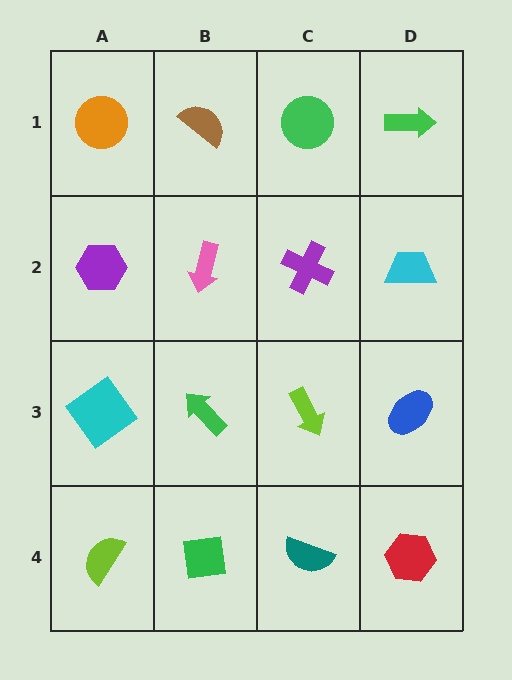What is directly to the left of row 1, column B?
An orange circle.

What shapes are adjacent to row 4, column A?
A cyan diamond (row 3, column A), a green square (row 4, column B).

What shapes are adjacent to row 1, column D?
A cyan trapezoid (row 2, column D), a green circle (row 1, column C).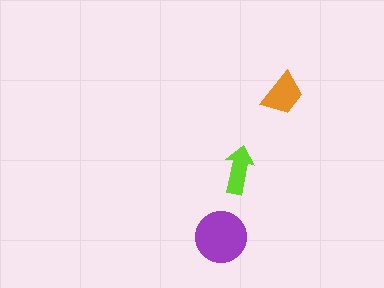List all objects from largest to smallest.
The purple circle, the orange trapezoid, the lime arrow.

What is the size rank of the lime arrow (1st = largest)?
3rd.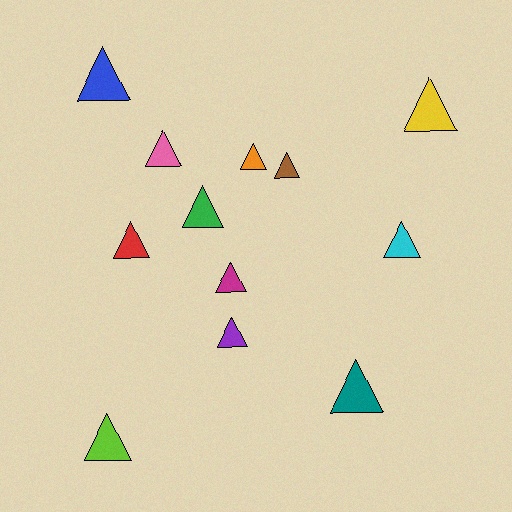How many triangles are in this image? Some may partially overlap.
There are 12 triangles.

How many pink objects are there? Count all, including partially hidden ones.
There is 1 pink object.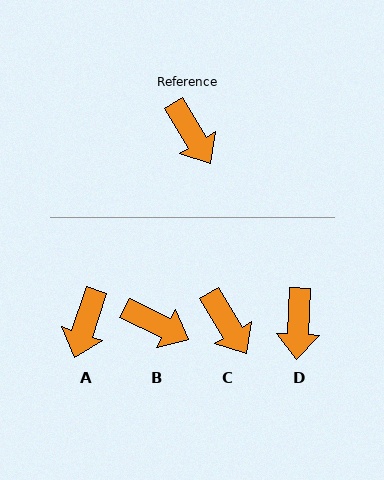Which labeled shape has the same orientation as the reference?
C.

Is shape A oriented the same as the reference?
No, it is off by about 50 degrees.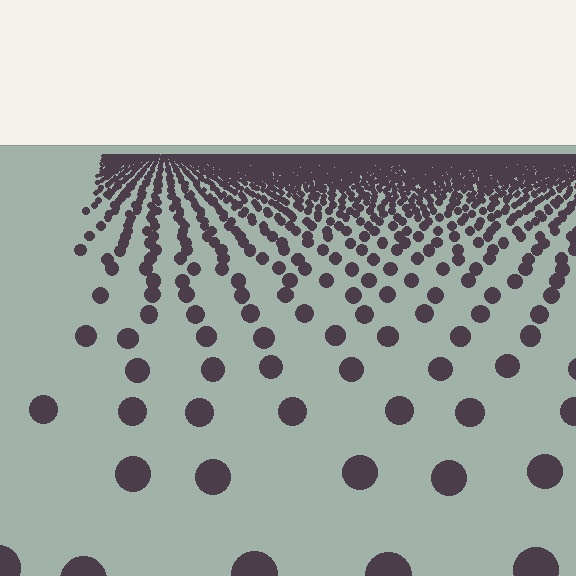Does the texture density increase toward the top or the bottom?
Density increases toward the top.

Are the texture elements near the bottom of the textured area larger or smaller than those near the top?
Larger. Near the bottom, elements are closer to the viewer and appear at a bigger on-screen size.